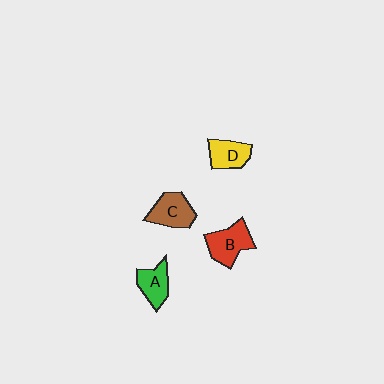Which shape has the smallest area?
Shape D (yellow).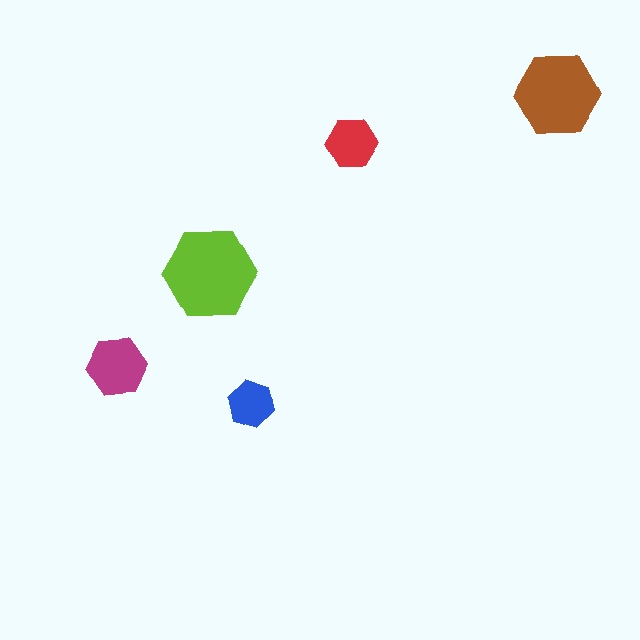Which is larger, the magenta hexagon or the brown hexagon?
The brown one.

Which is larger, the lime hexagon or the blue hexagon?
The lime one.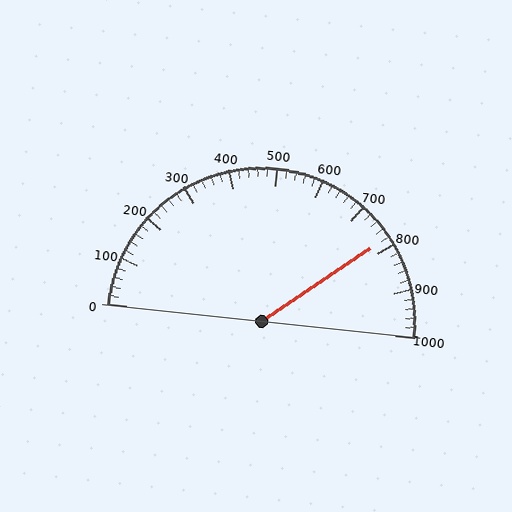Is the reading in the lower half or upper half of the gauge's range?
The reading is in the upper half of the range (0 to 1000).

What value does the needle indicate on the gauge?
The needle indicates approximately 780.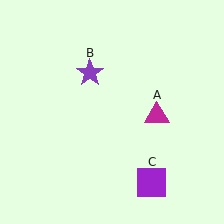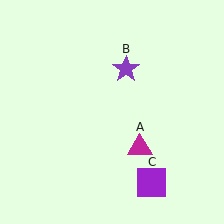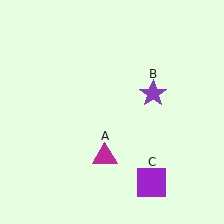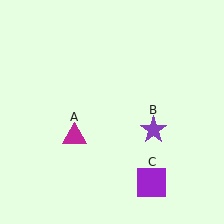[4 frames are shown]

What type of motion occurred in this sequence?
The magenta triangle (object A), purple star (object B) rotated clockwise around the center of the scene.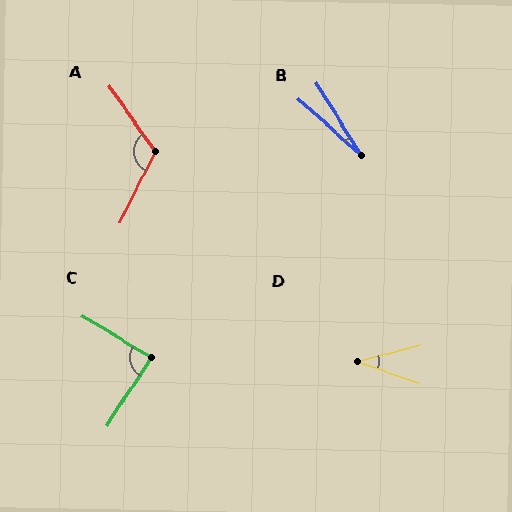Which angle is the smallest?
B, at approximately 16 degrees.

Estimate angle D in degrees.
Approximately 34 degrees.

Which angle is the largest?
A, at approximately 119 degrees.